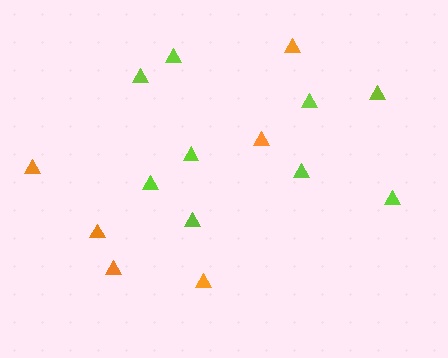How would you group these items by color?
There are 2 groups: one group of lime triangles (9) and one group of orange triangles (6).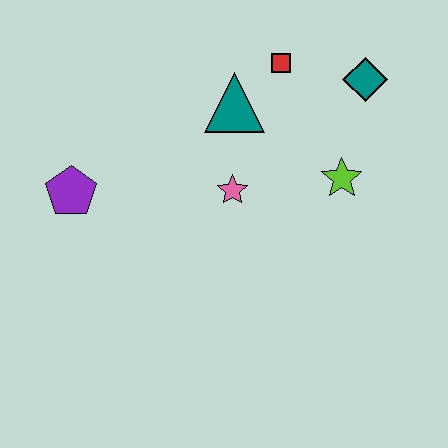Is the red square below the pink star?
No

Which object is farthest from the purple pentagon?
The teal diamond is farthest from the purple pentagon.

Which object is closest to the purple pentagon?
The pink star is closest to the purple pentagon.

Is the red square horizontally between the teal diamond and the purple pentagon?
Yes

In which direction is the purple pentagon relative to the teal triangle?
The purple pentagon is to the left of the teal triangle.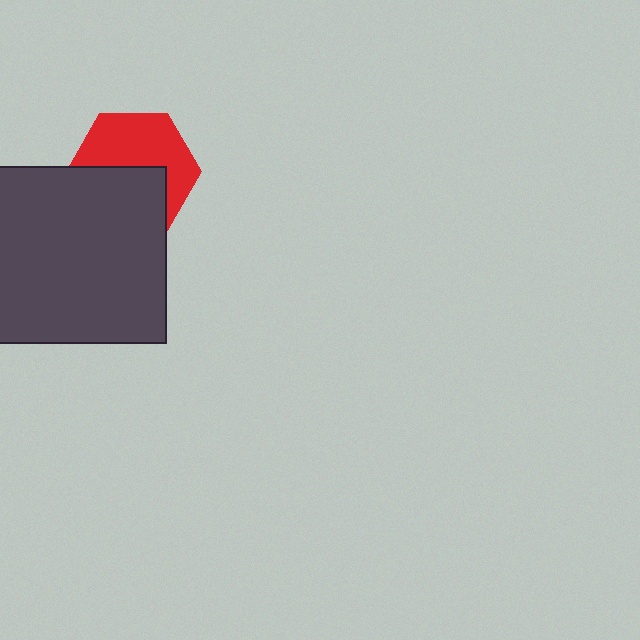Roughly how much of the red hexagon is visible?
About half of it is visible (roughly 53%).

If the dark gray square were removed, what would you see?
You would see the complete red hexagon.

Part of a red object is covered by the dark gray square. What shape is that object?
It is a hexagon.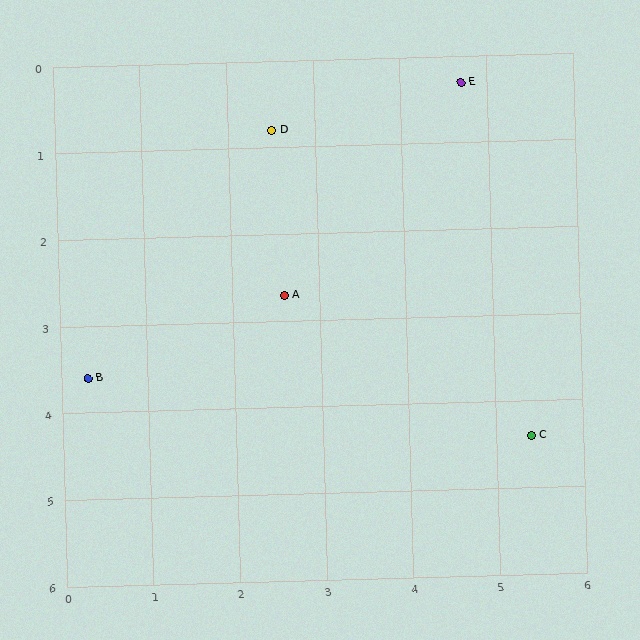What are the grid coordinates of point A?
Point A is at approximately (2.6, 2.7).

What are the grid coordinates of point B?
Point B is at approximately (0.3, 3.6).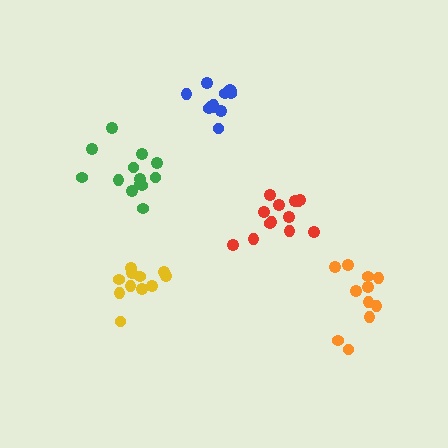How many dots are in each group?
Group 1: 11 dots, Group 2: 12 dots, Group 3: 13 dots, Group 4: 11 dots, Group 5: 13 dots (60 total).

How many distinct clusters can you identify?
There are 5 distinct clusters.